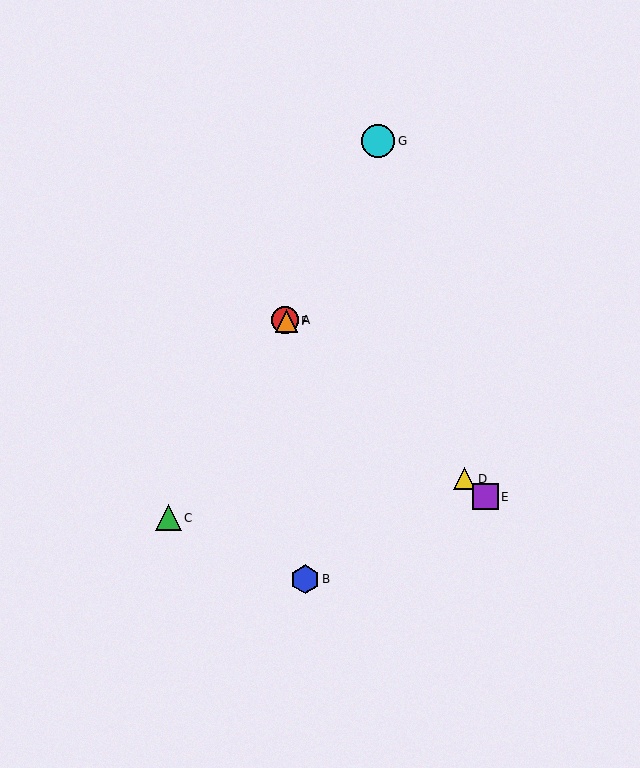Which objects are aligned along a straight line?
Objects A, D, E, F are aligned along a straight line.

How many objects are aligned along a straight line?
4 objects (A, D, E, F) are aligned along a straight line.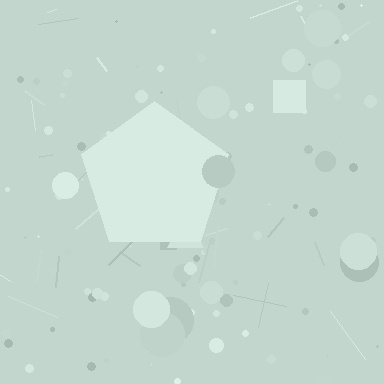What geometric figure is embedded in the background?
A pentagon is embedded in the background.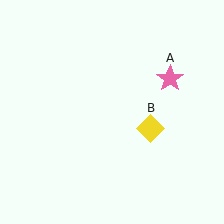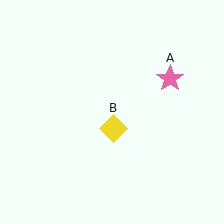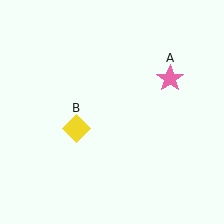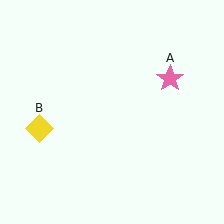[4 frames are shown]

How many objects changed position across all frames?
1 object changed position: yellow diamond (object B).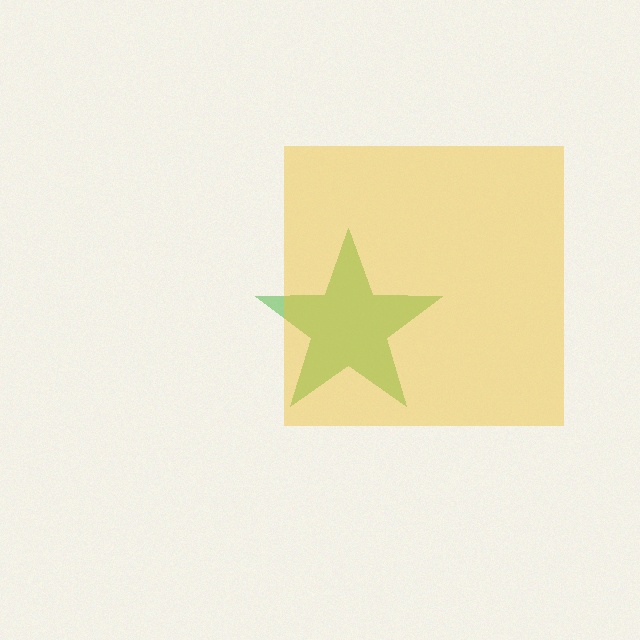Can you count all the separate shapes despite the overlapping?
Yes, there are 2 separate shapes.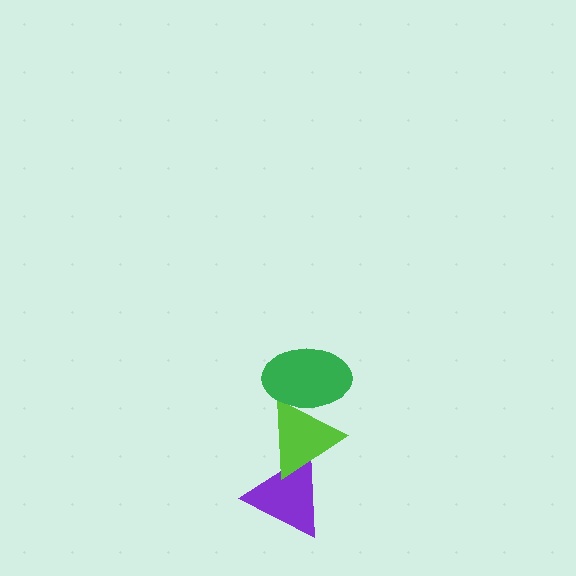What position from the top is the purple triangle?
The purple triangle is 3rd from the top.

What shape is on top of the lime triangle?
The green ellipse is on top of the lime triangle.